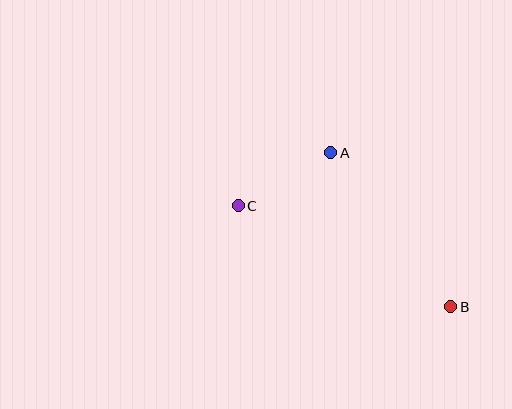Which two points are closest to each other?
Points A and C are closest to each other.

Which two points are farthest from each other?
Points B and C are farthest from each other.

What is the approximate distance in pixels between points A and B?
The distance between A and B is approximately 195 pixels.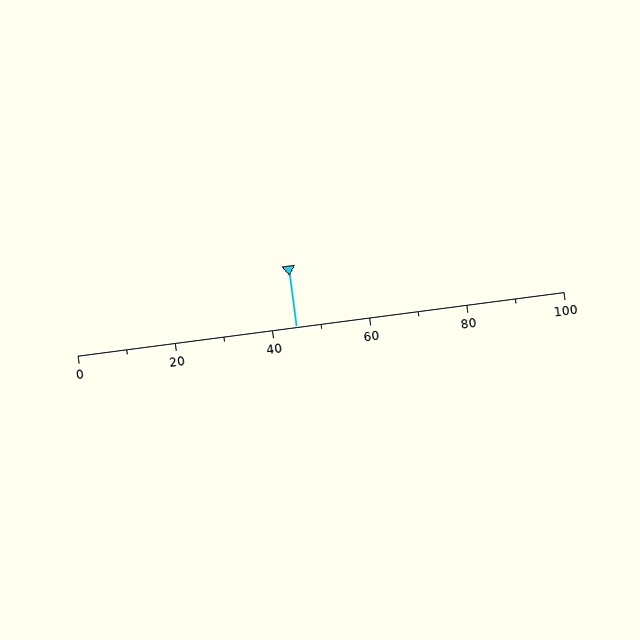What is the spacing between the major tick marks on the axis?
The major ticks are spaced 20 apart.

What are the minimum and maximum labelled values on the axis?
The axis runs from 0 to 100.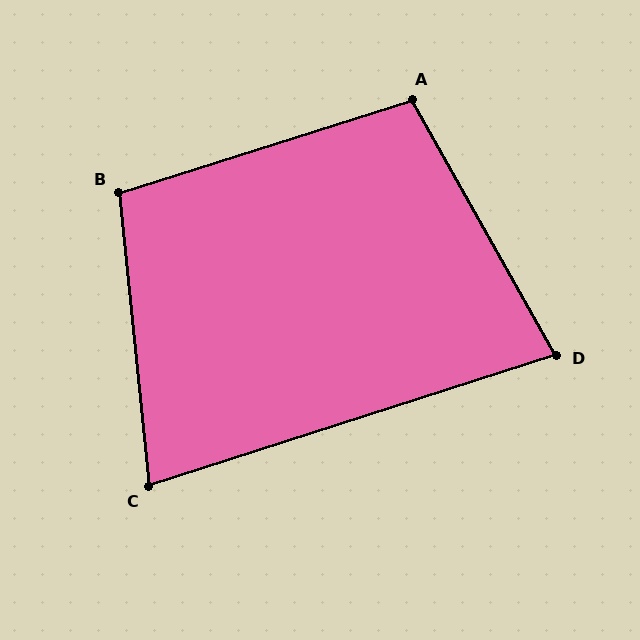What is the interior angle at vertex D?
Approximately 78 degrees (acute).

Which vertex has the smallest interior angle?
C, at approximately 78 degrees.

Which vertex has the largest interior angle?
A, at approximately 102 degrees.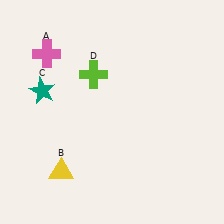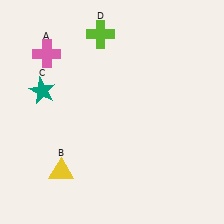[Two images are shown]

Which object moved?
The lime cross (D) moved up.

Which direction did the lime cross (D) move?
The lime cross (D) moved up.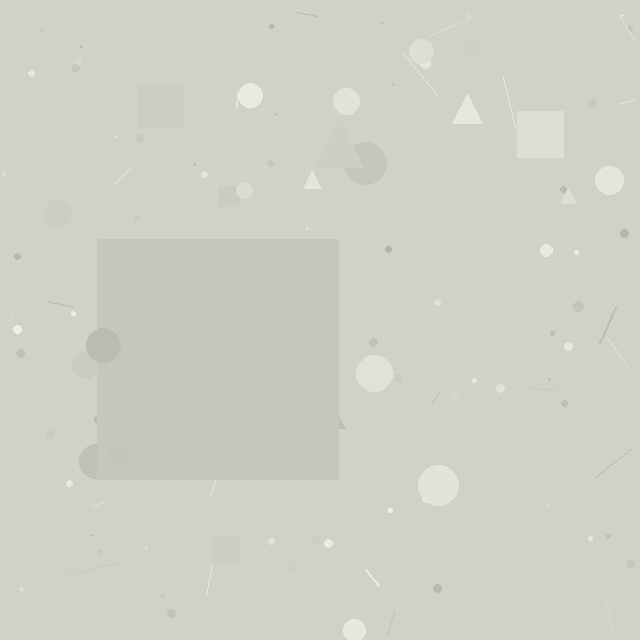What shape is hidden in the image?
A square is hidden in the image.